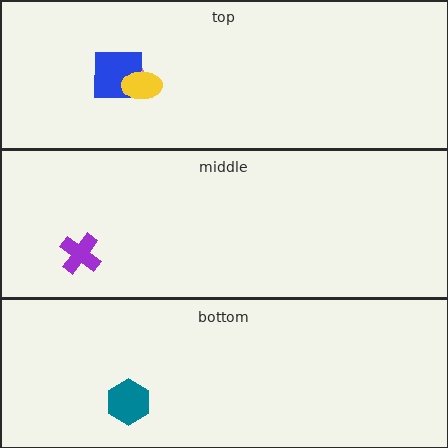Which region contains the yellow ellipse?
The top region.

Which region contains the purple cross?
The middle region.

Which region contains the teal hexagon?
The bottom region.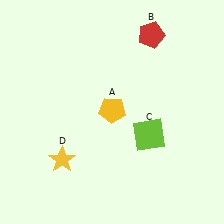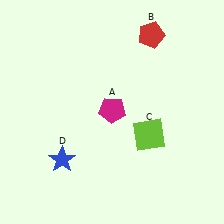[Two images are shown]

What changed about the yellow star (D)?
In Image 1, D is yellow. In Image 2, it changed to blue.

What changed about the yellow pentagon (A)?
In Image 1, A is yellow. In Image 2, it changed to magenta.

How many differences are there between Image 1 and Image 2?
There are 2 differences between the two images.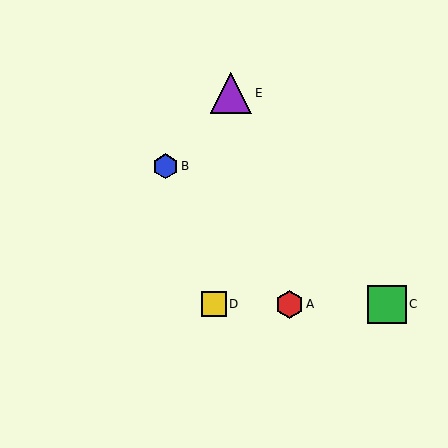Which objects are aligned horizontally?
Objects A, C, D are aligned horizontally.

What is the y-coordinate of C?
Object C is at y≈304.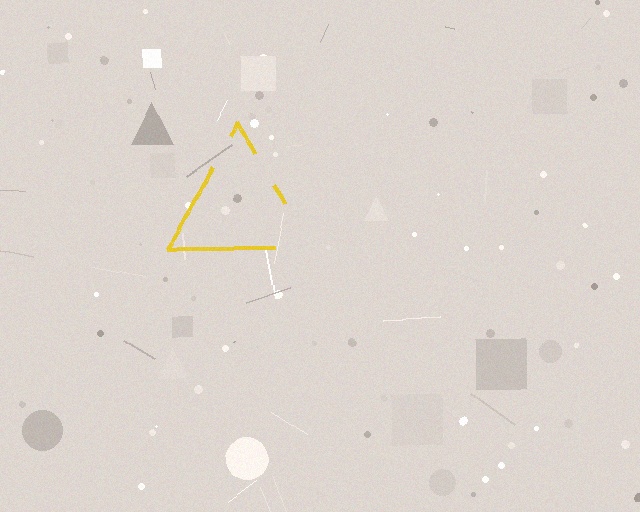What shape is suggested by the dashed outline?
The dashed outline suggests a triangle.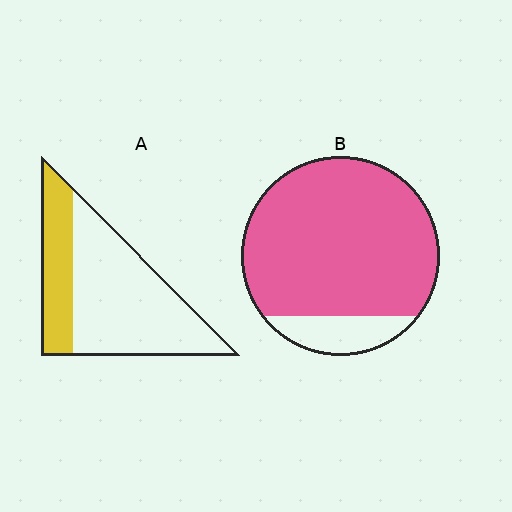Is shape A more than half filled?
No.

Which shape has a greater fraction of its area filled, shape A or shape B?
Shape B.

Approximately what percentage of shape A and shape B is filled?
A is approximately 30% and B is approximately 85%.